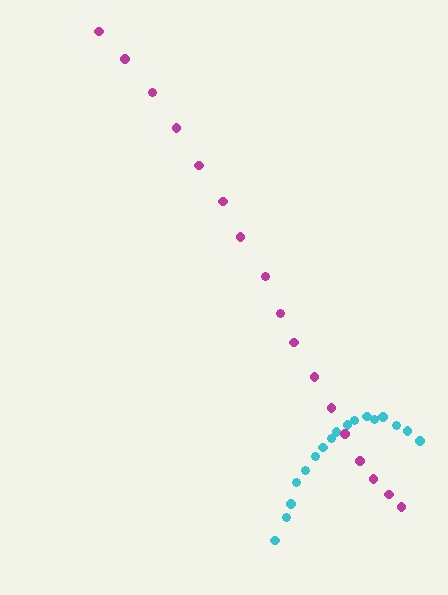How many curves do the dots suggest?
There are 2 distinct paths.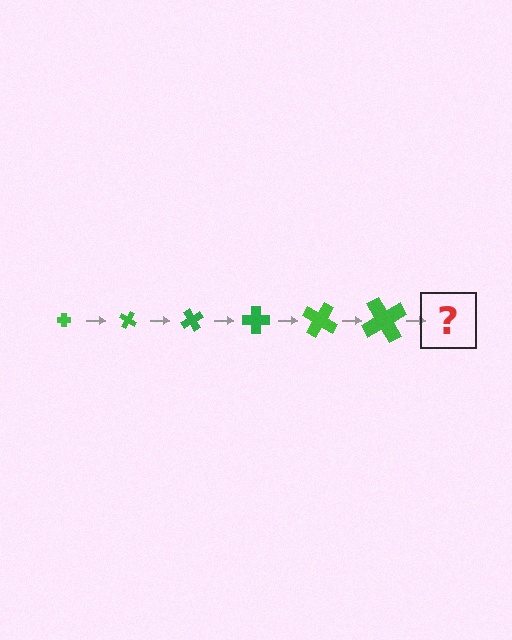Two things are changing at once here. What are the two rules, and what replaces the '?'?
The two rules are that the cross grows larger each step and it rotates 30 degrees each step. The '?' should be a cross, larger than the previous one and rotated 180 degrees from the start.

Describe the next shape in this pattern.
It should be a cross, larger than the previous one and rotated 180 degrees from the start.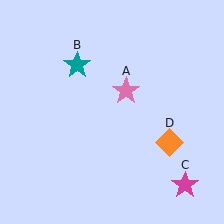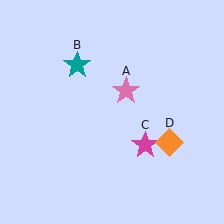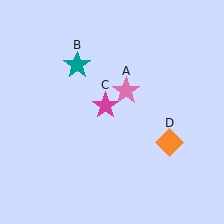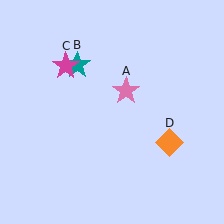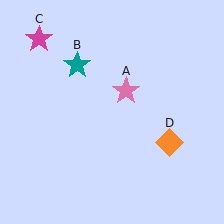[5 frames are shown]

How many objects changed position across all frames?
1 object changed position: magenta star (object C).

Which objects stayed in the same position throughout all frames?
Pink star (object A) and teal star (object B) and orange diamond (object D) remained stationary.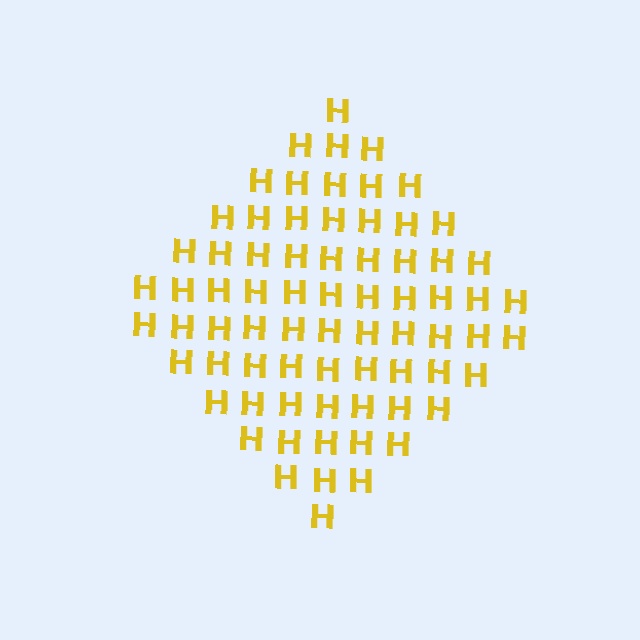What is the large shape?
The large shape is a diamond.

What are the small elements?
The small elements are letter H's.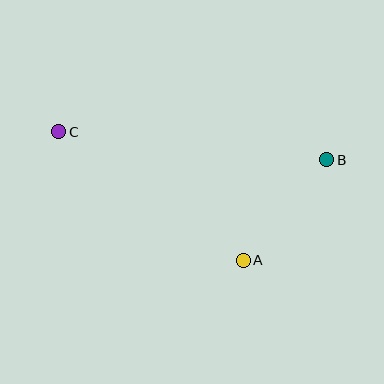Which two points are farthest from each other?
Points B and C are farthest from each other.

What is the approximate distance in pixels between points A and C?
The distance between A and C is approximately 225 pixels.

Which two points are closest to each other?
Points A and B are closest to each other.